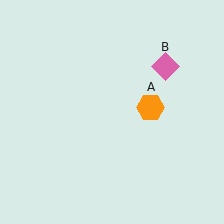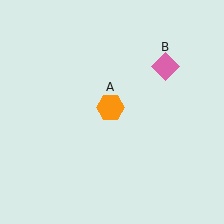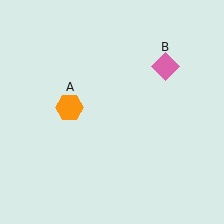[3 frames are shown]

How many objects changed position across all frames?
1 object changed position: orange hexagon (object A).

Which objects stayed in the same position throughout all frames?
Pink diamond (object B) remained stationary.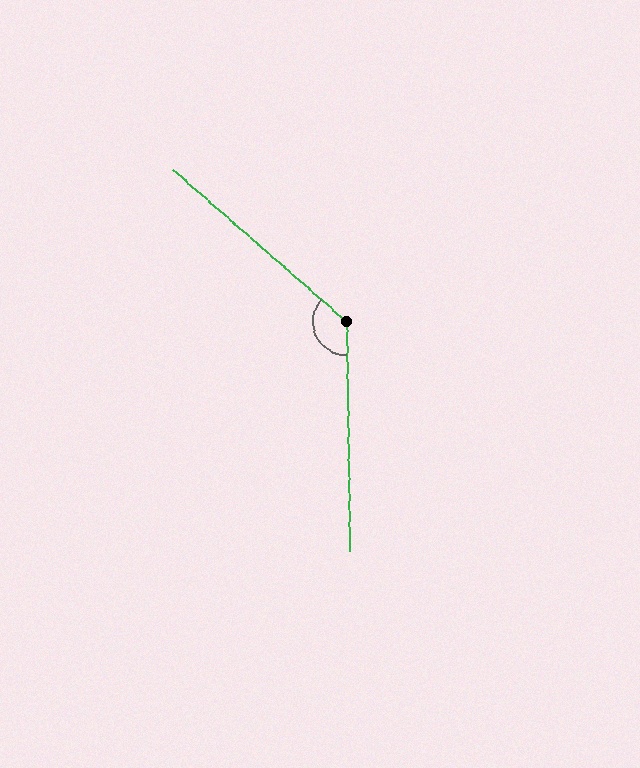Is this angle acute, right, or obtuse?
It is obtuse.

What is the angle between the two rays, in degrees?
Approximately 132 degrees.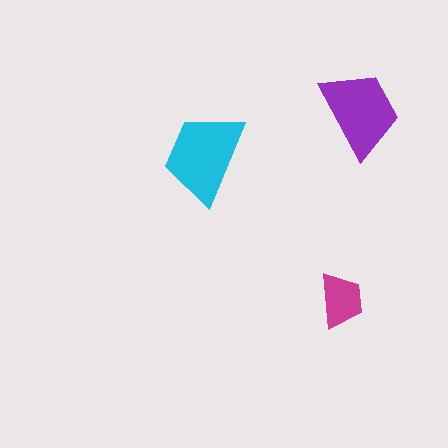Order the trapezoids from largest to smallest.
the cyan one, the purple one, the magenta one.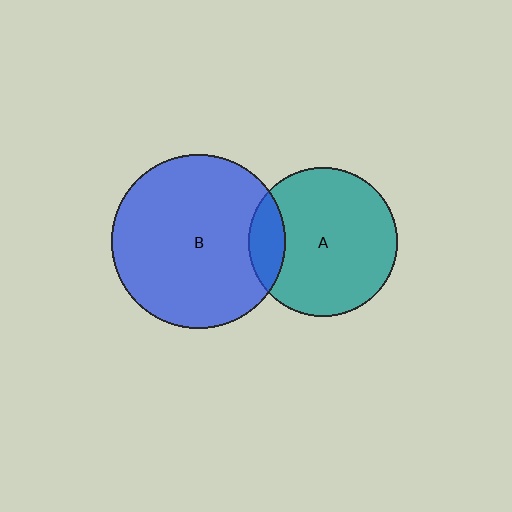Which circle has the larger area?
Circle B (blue).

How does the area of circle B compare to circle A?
Approximately 1.4 times.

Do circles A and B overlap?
Yes.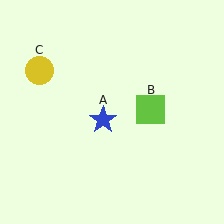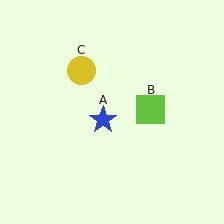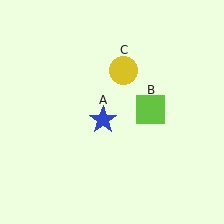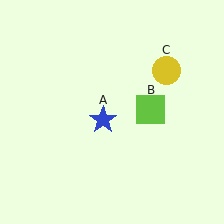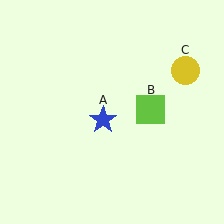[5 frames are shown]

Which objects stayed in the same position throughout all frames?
Blue star (object A) and lime square (object B) remained stationary.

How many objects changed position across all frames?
1 object changed position: yellow circle (object C).